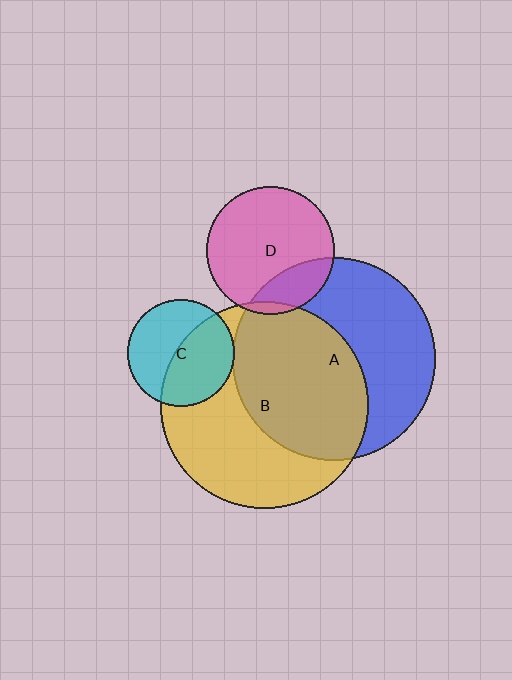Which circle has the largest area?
Circle B (yellow).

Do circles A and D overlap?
Yes.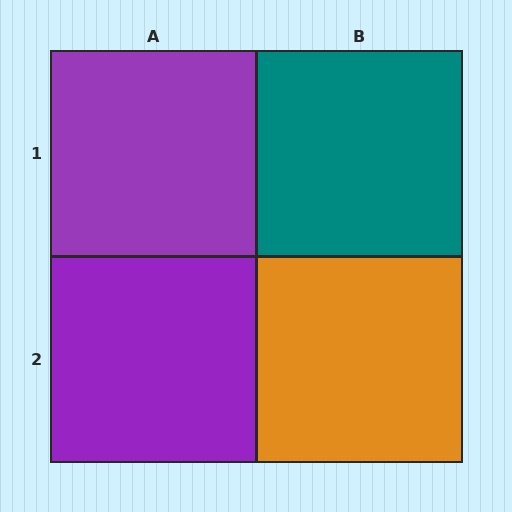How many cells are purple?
2 cells are purple.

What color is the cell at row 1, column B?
Teal.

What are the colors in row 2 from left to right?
Purple, orange.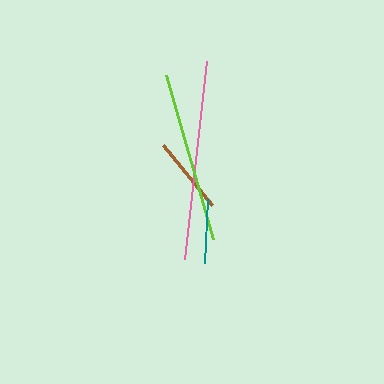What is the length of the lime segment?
The lime segment is approximately 171 pixels long.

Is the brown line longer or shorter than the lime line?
The lime line is longer than the brown line.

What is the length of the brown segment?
The brown segment is approximately 78 pixels long.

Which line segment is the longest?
The pink line is the longest at approximately 199 pixels.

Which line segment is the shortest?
The teal line is the shortest at approximately 64 pixels.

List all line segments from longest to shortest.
From longest to shortest: pink, lime, brown, teal.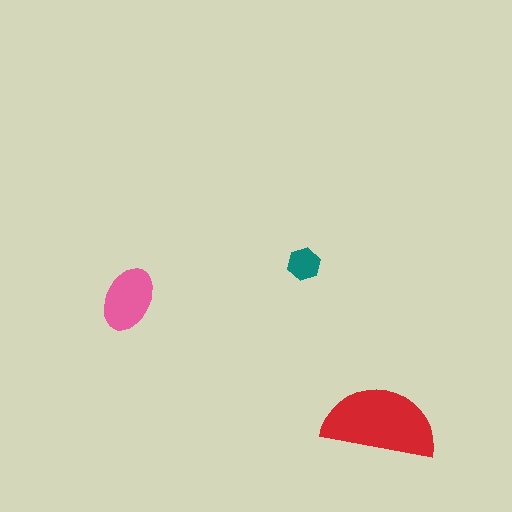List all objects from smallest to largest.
The teal hexagon, the pink ellipse, the red semicircle.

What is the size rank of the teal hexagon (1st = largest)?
3rd.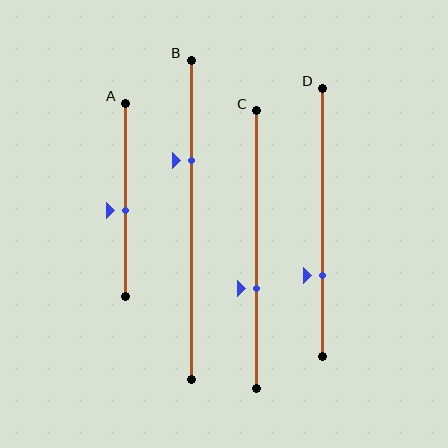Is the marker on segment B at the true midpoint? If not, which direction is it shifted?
No, the marker on segment B is shifted upward by about 18% of the segment length.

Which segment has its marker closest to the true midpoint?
Segment A has its marker closest to the true midpoint.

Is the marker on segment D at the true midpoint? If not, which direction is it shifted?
No, the marker on segment D is shifted downward by about 20% of the segment length.